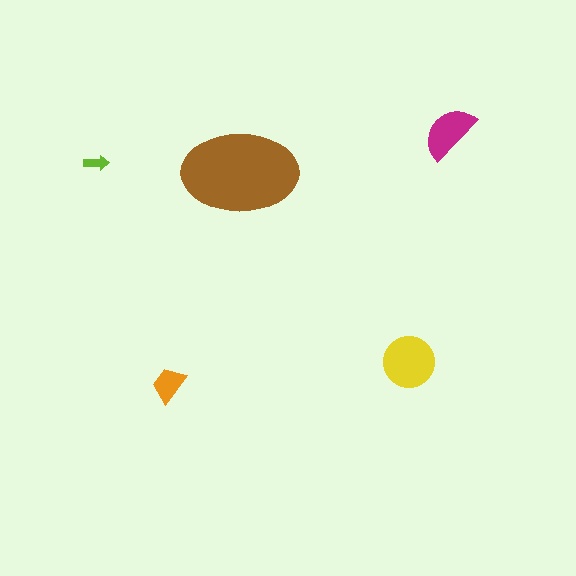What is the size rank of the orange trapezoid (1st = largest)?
4th.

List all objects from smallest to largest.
The lime arrow, the orange trapezoid, the magenta semicircle, the yellow circle, the brown ellipse.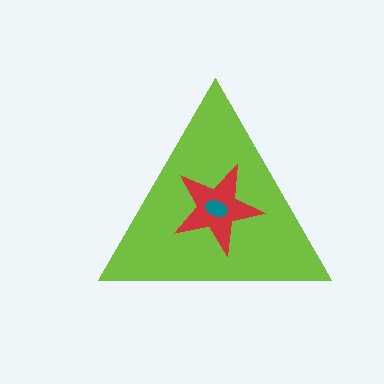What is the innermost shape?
The teal ellipse.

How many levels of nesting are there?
3.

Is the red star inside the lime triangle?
Yes.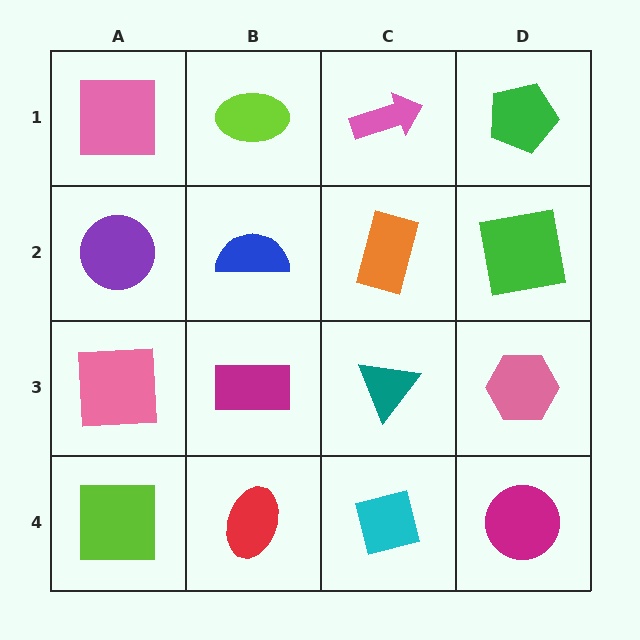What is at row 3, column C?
A teal triangle.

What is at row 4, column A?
A lime square.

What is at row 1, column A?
A pink square.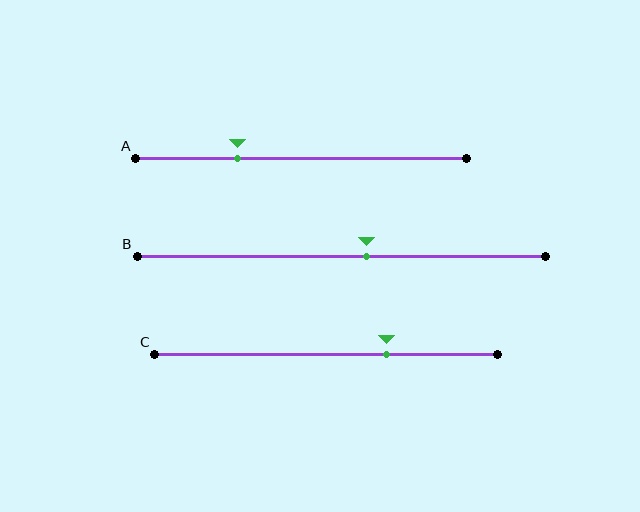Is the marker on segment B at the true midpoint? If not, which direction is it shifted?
No, the marker on segment B is shifted to the right by about 6% of the segment length.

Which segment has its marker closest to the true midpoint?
Segment B has its marker closest to the true midpoint.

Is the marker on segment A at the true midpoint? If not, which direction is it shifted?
No, the marker on segment A is shifted to the left by about 19% of the segment length.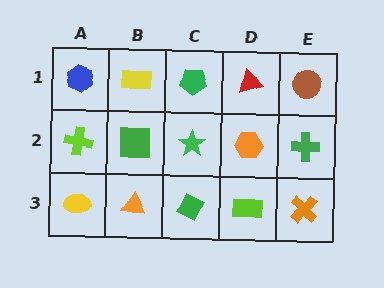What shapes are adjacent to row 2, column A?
A blue hexagon (row 1, column A), a yellow ellipse (row 3, column A), a green square (row 2, column B).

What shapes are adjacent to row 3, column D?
An orange hexagon (row 2, column D), a green diamond (row 3, column C), an orange cross (row 3, column E).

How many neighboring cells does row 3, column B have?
3.